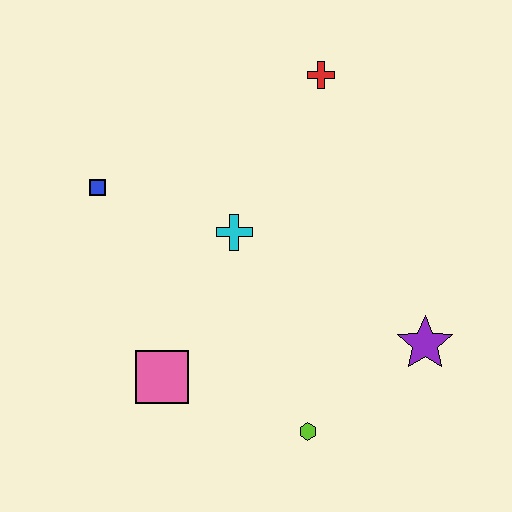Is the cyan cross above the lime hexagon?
Yes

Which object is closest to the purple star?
The lime hexagon is closest to the purple star.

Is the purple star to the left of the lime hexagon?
No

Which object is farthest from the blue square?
The purple star is farthest from the blue square.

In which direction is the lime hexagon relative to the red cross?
The lime hexagon is below the red cross.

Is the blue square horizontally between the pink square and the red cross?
No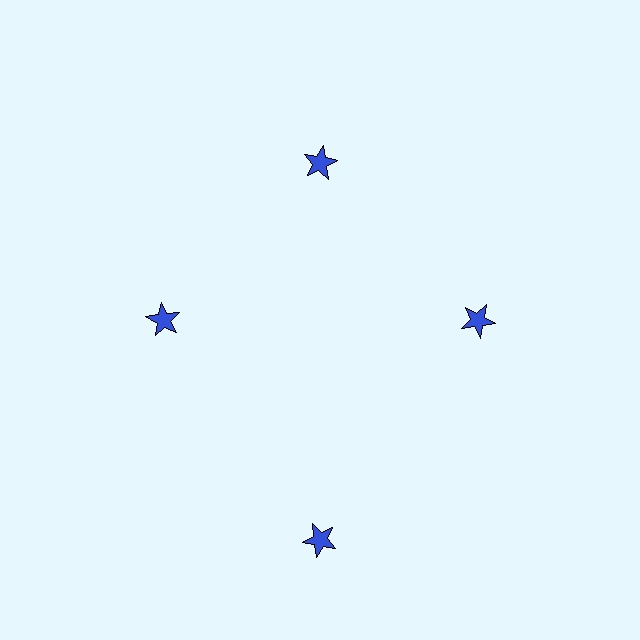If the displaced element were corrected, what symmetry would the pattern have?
It would have 4-fold rotational symmetry — the pattern would map onto itself every 90 degrees.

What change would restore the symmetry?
The symmetry would be restored by moving it inward, back onto the ring so that all 4 stars sit at equal angles and equal distance from the center.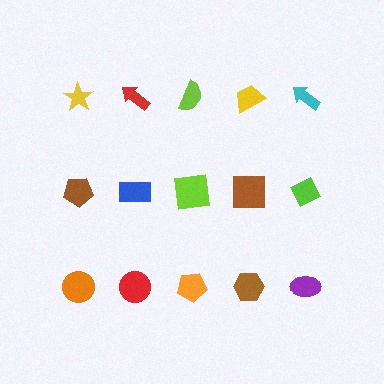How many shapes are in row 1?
5 shapes.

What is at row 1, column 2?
A red arrow.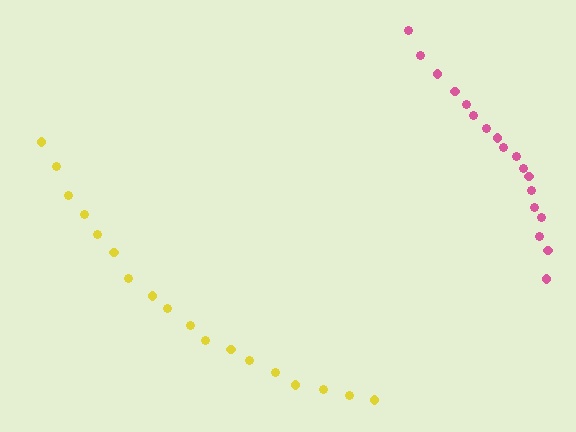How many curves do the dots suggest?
There are 2 distinct paths.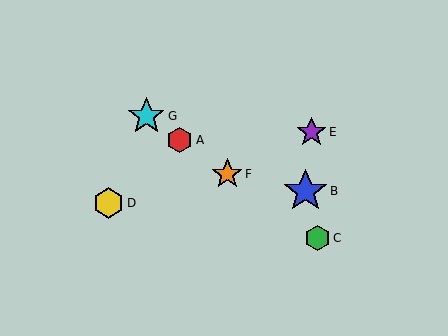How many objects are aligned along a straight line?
4 objects (A, C, F, G) are aligned along a straight line.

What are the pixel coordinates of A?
Object A is at (180, 140).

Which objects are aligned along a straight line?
Objects A, C, F, G are aligned along a straight line.